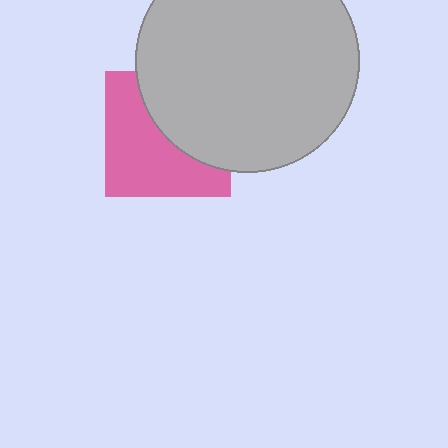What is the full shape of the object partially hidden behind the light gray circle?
The partially hidden object is a pink square.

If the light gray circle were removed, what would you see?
You would see the complete pink square.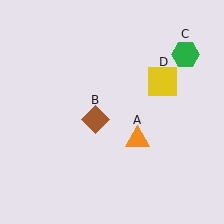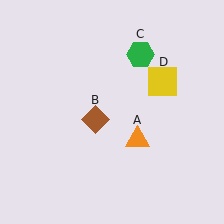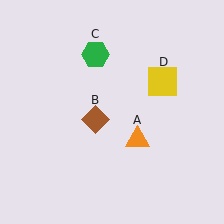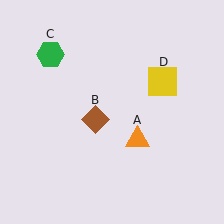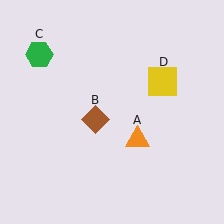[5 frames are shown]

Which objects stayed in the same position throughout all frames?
Orange triangle (object A) and brown diamond (object B) and yellow square (object D) remained stationary.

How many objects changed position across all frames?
1 object changed position: green hexagon (object C).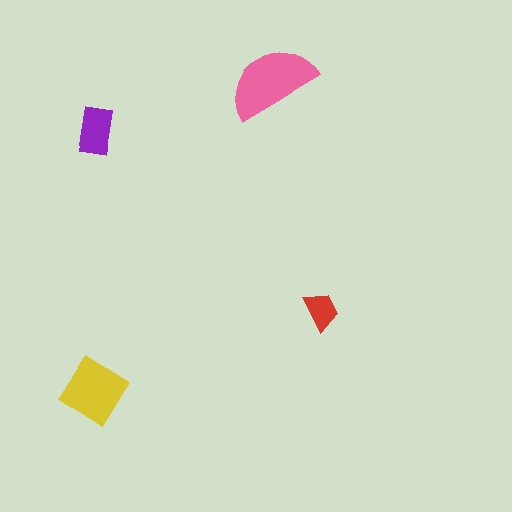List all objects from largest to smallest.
The pink semicircle, the yellow diamond, the purple rectangle, the red trapezoid.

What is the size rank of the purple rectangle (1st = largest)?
3rd.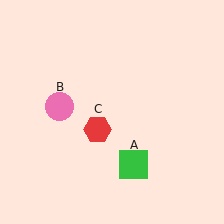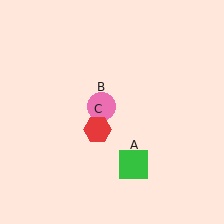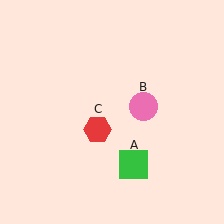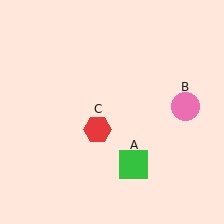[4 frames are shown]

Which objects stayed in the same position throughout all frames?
Green square (object A) and red hexagon (object C) remained stationary.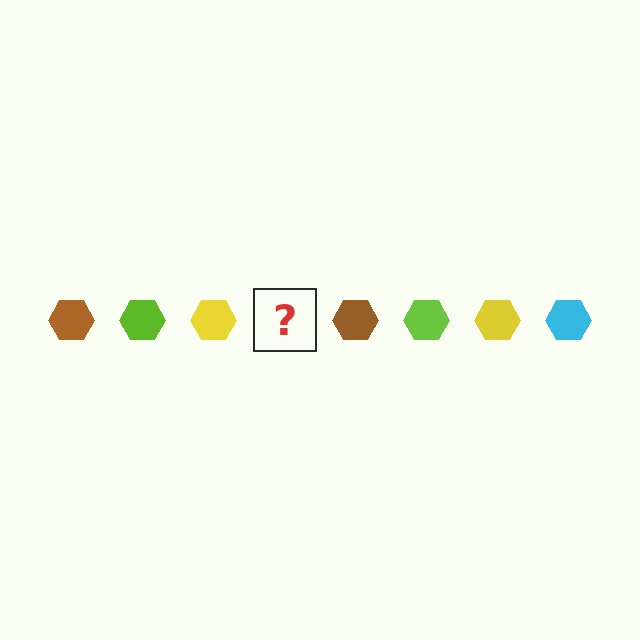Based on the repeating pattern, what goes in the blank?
The blank should be a cyan hexagon.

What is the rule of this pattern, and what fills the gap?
The rule is that the pattern cycles through brown, lime, yellow, cyan hexagons. The gap should be filled with a cyan hexagon.